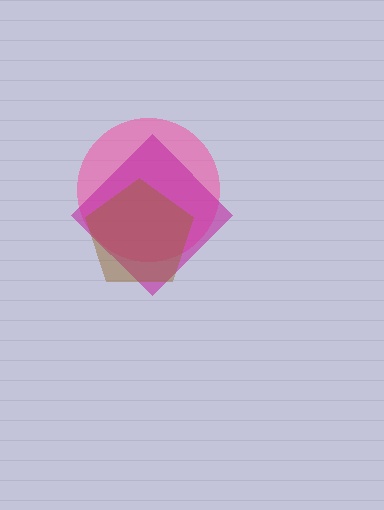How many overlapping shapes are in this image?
There are 3 overlapping shapes in the image.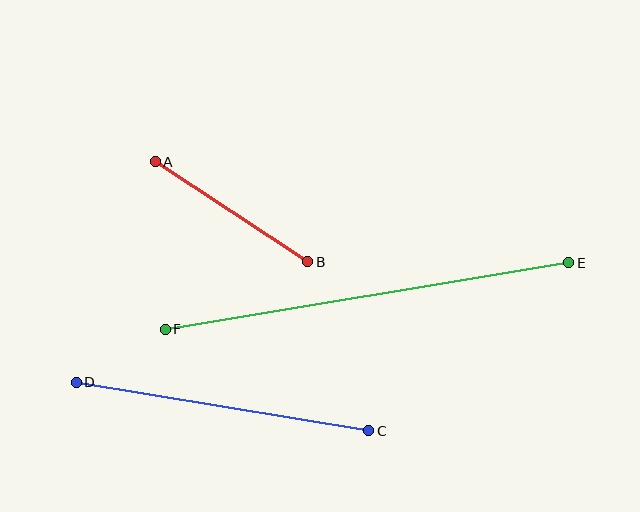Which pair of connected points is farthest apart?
Points E and F are farthest apart.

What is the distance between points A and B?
The distance is approximately 182 pixels.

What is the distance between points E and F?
The distance is approximately 409 pixels.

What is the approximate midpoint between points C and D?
The midpoint is at approximately (223, 407) pixels.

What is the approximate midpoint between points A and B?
The midpoint is at approximately (232, 212) pixels.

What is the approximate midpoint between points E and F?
The midpoint is at approximately (367, 296) pixels.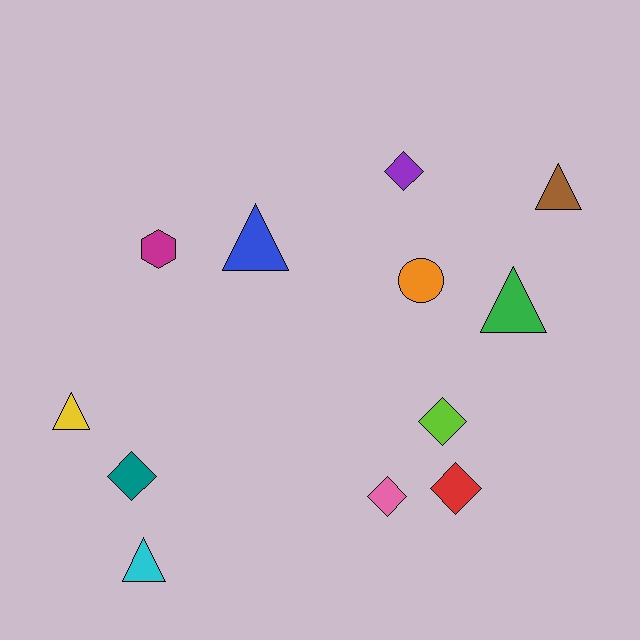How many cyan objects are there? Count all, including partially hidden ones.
There is 1 cyan object.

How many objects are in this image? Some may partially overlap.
There are 12 objects.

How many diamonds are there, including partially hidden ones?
There are 5 diamonds.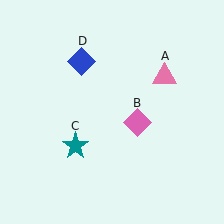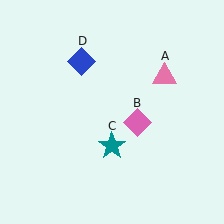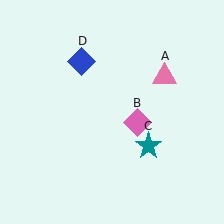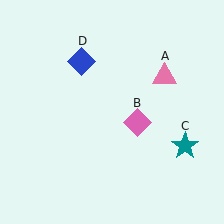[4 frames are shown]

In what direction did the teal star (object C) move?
The teal star (object C) moved right.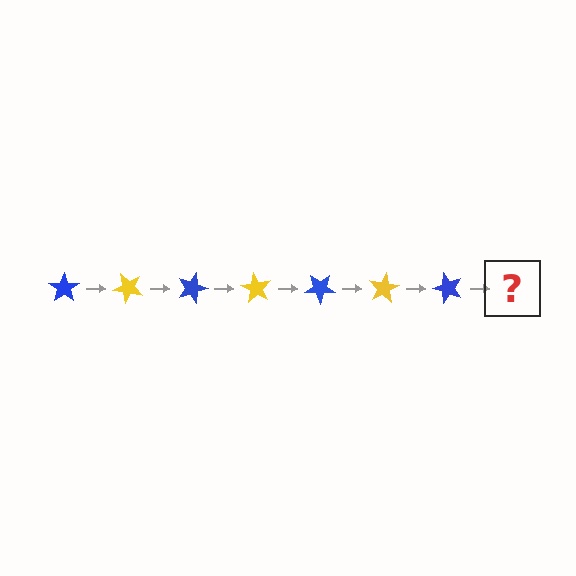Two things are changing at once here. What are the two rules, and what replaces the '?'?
The two rules are that it rotates 45 degrees each step and the color cycles through blue and yellow. The '?' should be a yellow star, rotated 315 degrees from the start.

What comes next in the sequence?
The next element should be a yellow star, rotated 315 degrees from the start.